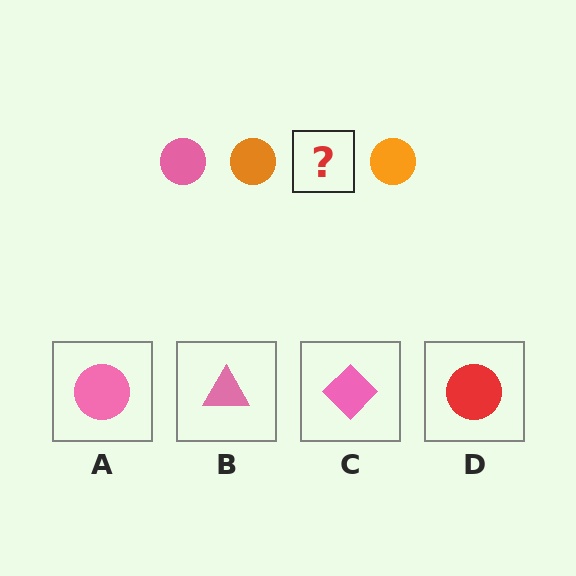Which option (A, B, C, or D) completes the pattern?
A.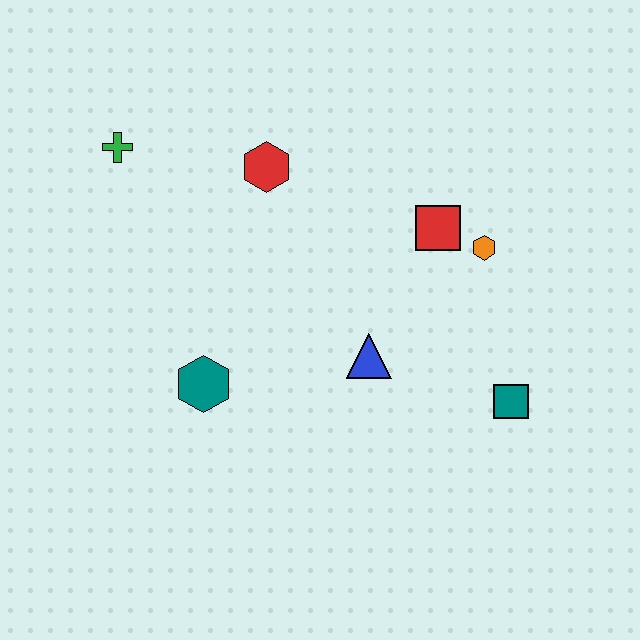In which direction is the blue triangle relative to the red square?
The blue triangle is below the red square.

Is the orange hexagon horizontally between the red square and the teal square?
Yes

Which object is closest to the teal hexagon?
The blue triangle is closest to the teal hexagon.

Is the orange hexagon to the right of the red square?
Yes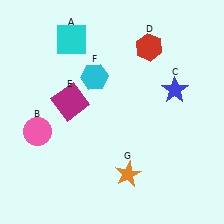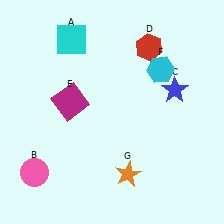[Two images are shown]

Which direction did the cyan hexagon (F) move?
The cyan hexagon (F) moved right.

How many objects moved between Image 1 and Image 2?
2 objects moved between the two images.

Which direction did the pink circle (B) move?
The pink circle (B) moved down.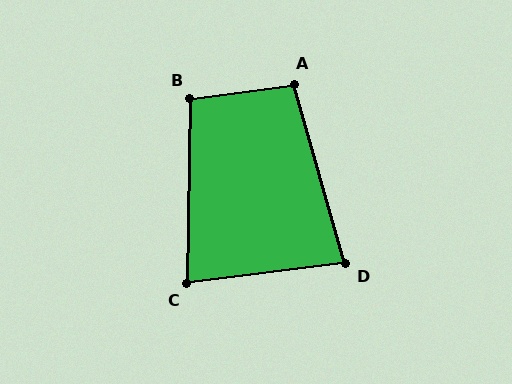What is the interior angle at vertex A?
Approximately 98 degrees (obtuse).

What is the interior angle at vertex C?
Approximately 82 degrees (acute).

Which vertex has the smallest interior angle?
D, at approximately 81 degrees.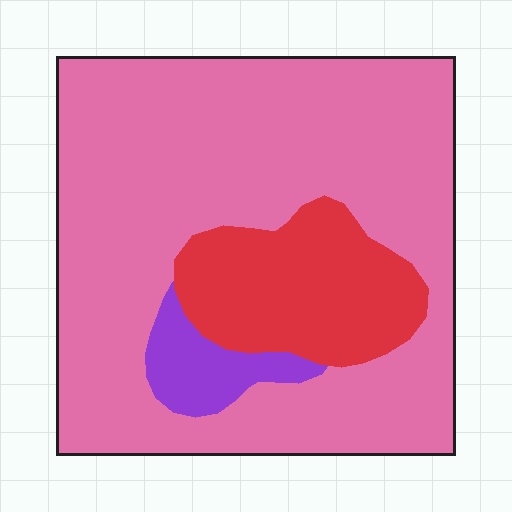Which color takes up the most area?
Pink, at roughly 75%.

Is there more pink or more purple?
Pink.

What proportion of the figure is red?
Red takes up between a sixth and a third of the figure.